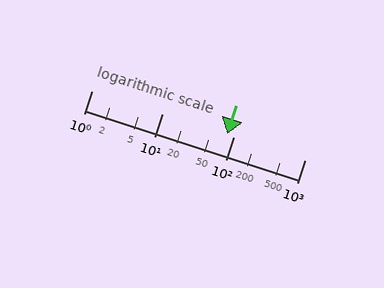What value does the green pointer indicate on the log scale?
The pointer indicates approximately 80.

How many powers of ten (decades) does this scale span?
The scale spans 3 decades, from 1 to 1000.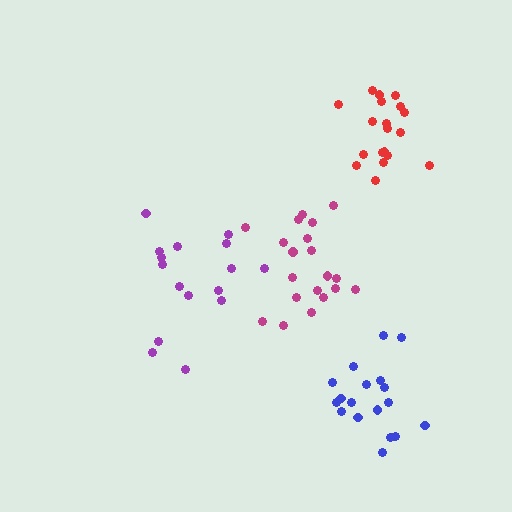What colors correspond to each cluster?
The clusters are colored: red, magenta, blue, purple.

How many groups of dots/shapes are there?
There are 4 groups.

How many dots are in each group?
Group 1: 19 dots, Group 2: 20 dots, Group 3: 18 dots, Group 4: 16 dots (73 total).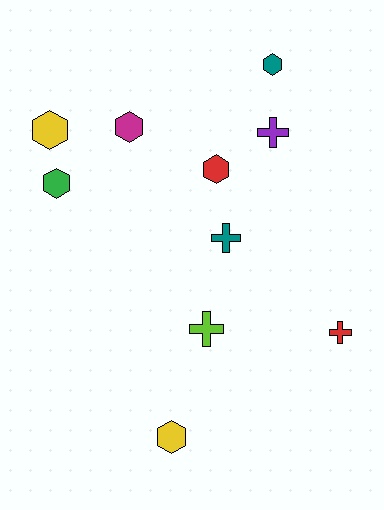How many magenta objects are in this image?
There is 1 magenta object.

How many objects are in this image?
There are 10 objects.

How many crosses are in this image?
There are 4 crosses.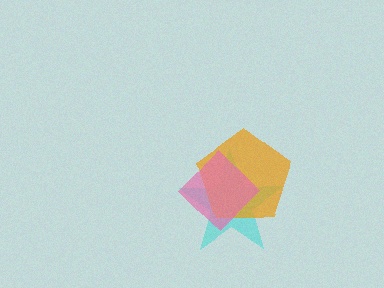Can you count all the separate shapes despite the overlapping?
Yes, there are 3 separate shapes.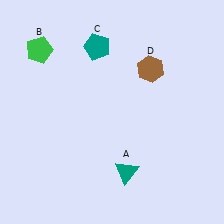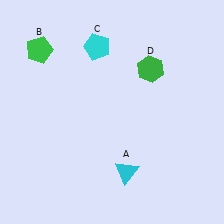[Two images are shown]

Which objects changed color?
A changed from teal to cyan. C changed from teal to cyan. D changed from brown to green.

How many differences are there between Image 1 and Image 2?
There are 3 differences between the two images.